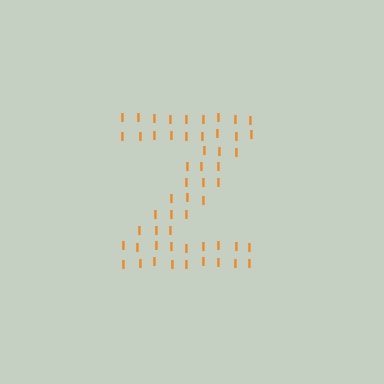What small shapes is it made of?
It is made of small letter I's.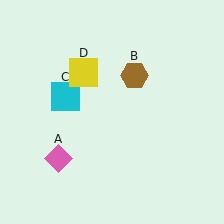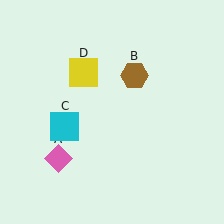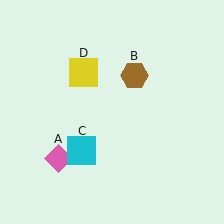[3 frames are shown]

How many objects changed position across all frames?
1 object changed position: cyan square (object C).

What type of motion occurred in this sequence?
The cyan square (object C) rotated counterclockwise around the center of the scene.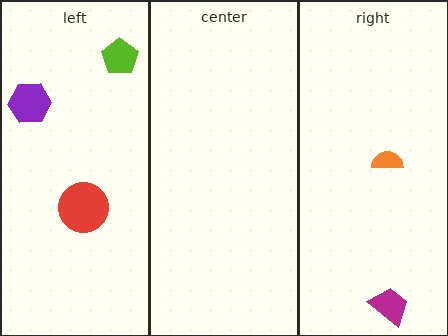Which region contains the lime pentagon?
The left region.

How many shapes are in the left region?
3.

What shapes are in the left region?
The purple hexagon, the lime pentagon, the red circle.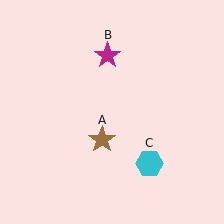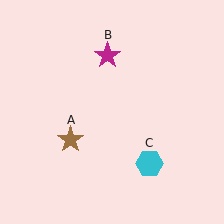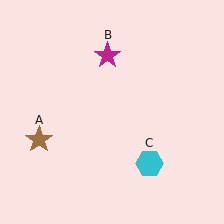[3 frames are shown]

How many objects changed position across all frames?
1 object changed position: brown star (object A).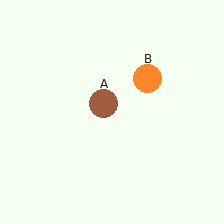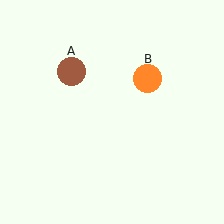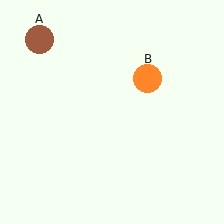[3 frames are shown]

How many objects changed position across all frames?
1 object changed position: brown circle (object A).